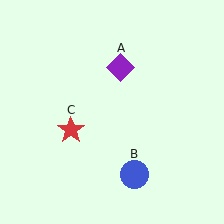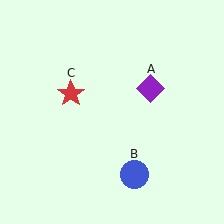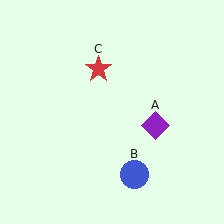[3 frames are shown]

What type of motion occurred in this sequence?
The purple diamond (object A), red star (object C) rotated clockwise around the center of the scene.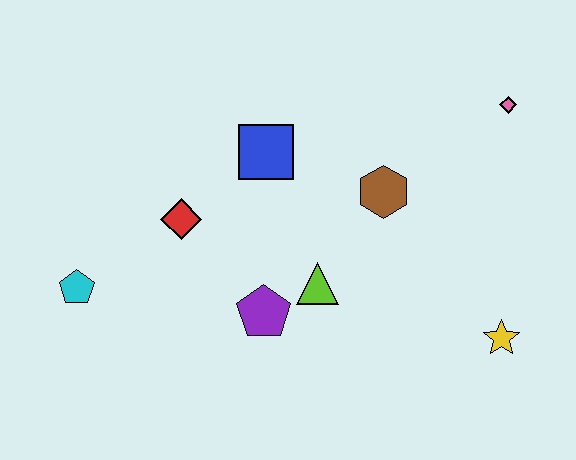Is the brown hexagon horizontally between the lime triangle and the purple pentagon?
No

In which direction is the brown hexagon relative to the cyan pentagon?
The brown hexagon is to the right of the cyan pentagon.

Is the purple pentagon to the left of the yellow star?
Yes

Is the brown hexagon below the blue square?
Yes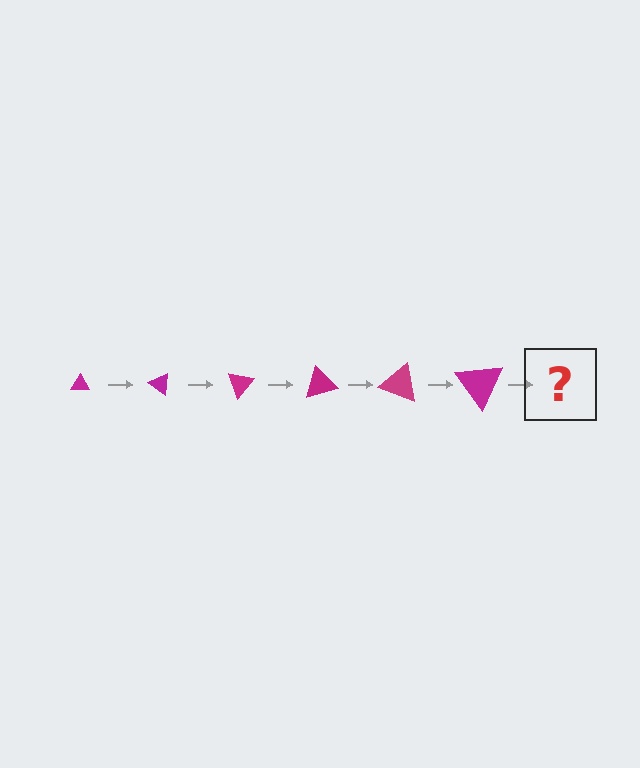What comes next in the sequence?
The next element should be a triangle, larger than the previous one and rotated 210 degrees from the start.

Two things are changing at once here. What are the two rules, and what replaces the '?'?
The two rules are that the triangle grows larger each step and it rotates 35 degrees each step. The '?' should be a triangle, larger than the previous one and rotated 210 degrees from the start.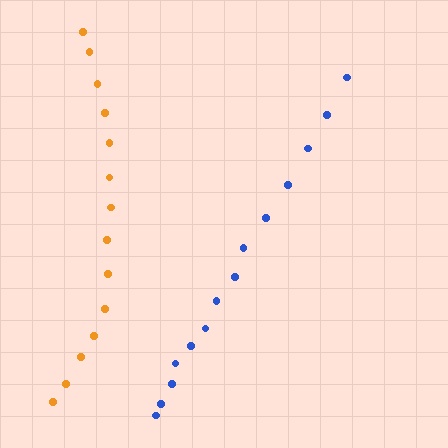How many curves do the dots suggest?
There are 2 distinct paths.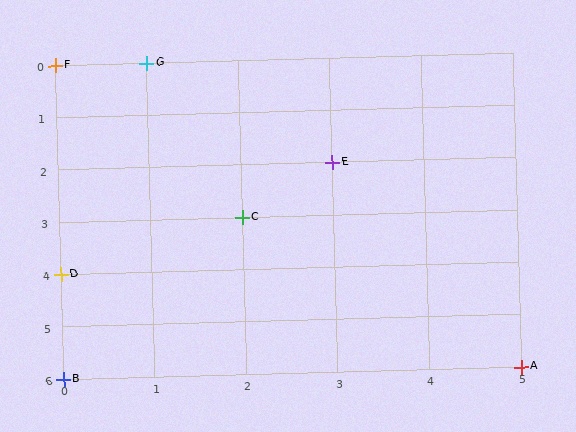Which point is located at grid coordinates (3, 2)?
Point E is at (3, 2).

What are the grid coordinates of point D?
Point D is at grid coordinates (0, 4).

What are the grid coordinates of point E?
Point E is at grid coordinates (3, 2).